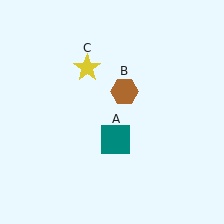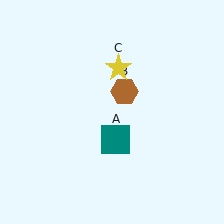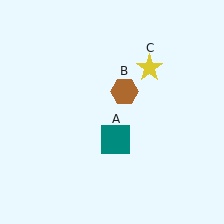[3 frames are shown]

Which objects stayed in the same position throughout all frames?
Teal square (object A) and brown hexagon (object B) remained stationary.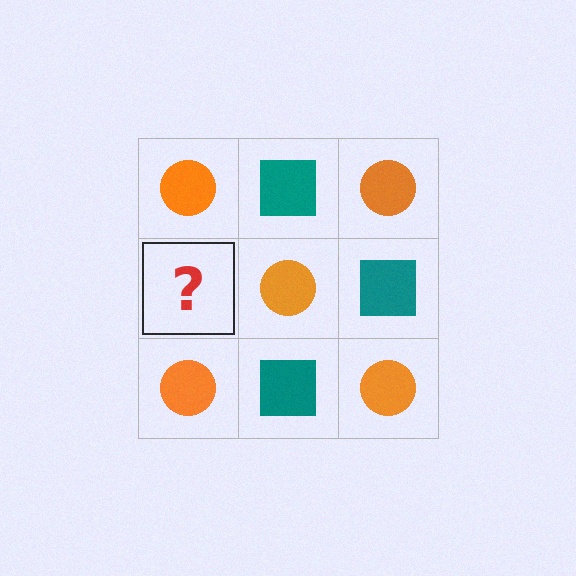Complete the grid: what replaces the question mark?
The question mark should be replaced with a teal square.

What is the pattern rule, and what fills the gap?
The rule is that it alternates orange circle and teal square in a checkerboard pattern. The gap should be filled with a teal square.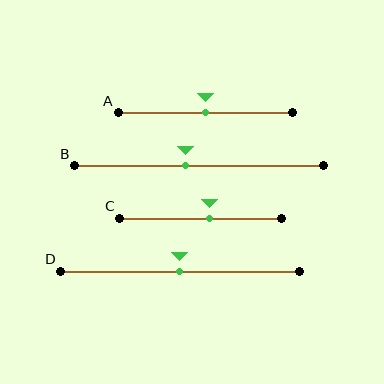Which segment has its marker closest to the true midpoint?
Segment A has its marker closest to the true midpoint.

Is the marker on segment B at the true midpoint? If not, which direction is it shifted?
No, the marker on segment B is shifted to the left by about 5% of the segment length.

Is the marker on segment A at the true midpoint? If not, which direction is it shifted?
Yes, the marker on segment A is at the true midpoint.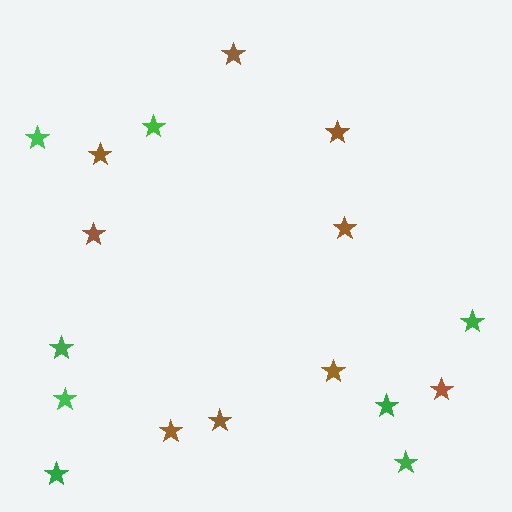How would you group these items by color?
There are 2 groups: one group of green stars (8) and one group of brown stars (9).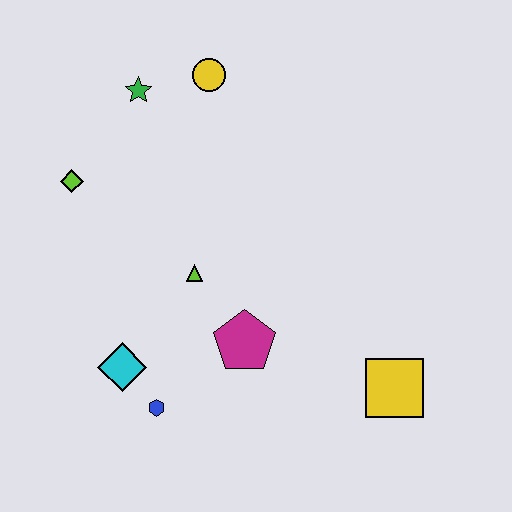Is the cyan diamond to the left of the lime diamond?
No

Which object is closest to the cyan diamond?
The blue hexagon is closest to the cyan diamond.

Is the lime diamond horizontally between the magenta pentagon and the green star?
No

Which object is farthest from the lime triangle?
The yellow square is farthest from the lime triangle.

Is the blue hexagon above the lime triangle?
No